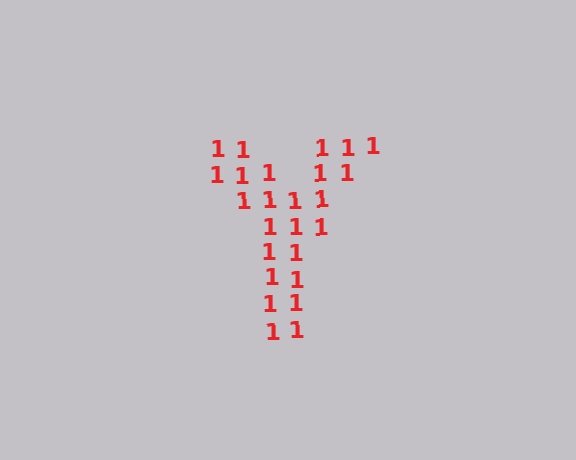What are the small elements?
The small elements are digit 1's.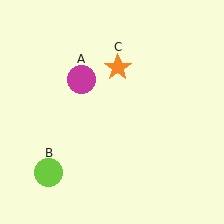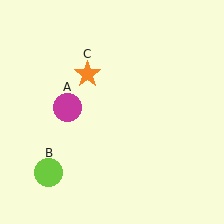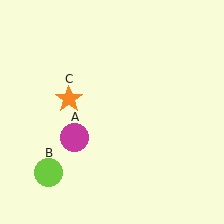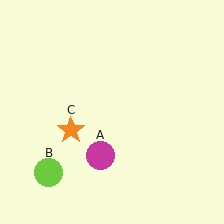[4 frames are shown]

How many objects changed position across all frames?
2 objects changed position: magenta circle (object A), orange star (object C).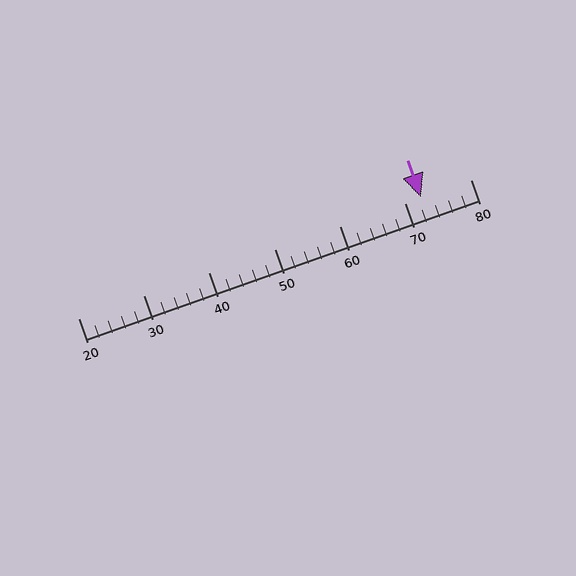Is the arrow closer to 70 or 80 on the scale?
The arrow is closer to 70.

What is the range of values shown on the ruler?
The ruler shows values from 20 to 80.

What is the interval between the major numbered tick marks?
The major tick marks are spaced 10 units apart.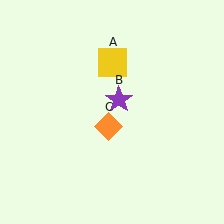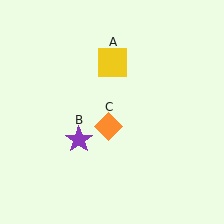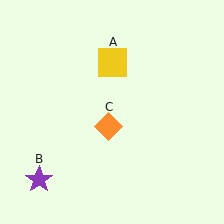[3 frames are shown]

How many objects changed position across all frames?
1 object changed position: purple star (object B).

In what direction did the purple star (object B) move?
The purple star (object B) moved down and to the left.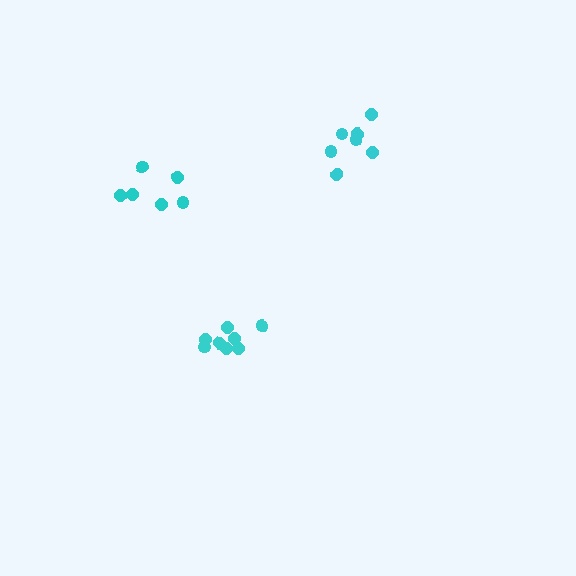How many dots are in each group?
Group 1: 7 dots, Group 2: 8 dots, Group 3: 6 dots (21 total).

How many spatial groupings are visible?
There are 3 spatial groupings.